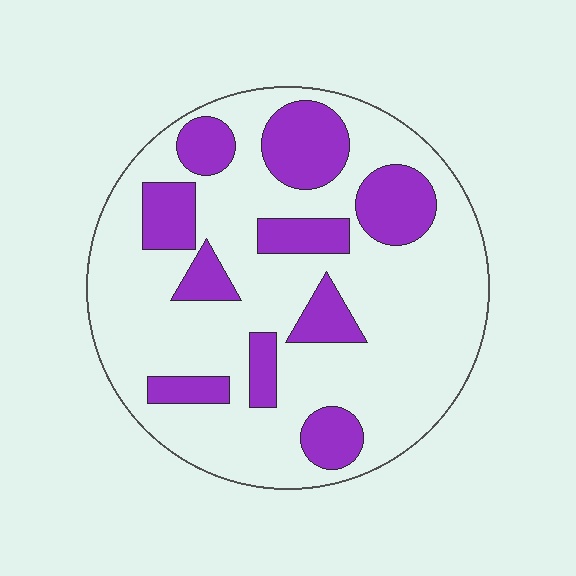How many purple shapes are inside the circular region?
10.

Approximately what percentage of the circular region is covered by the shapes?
Approximately 25%.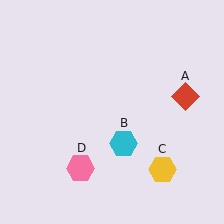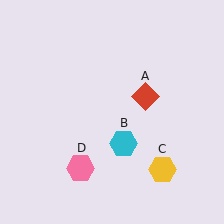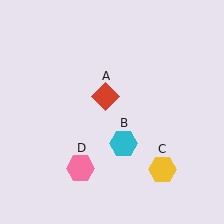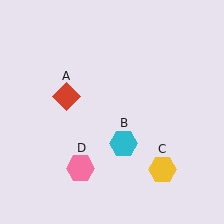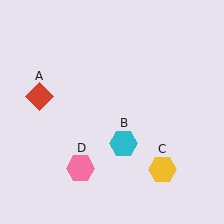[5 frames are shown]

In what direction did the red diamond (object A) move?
The red diamond (object A) moved left.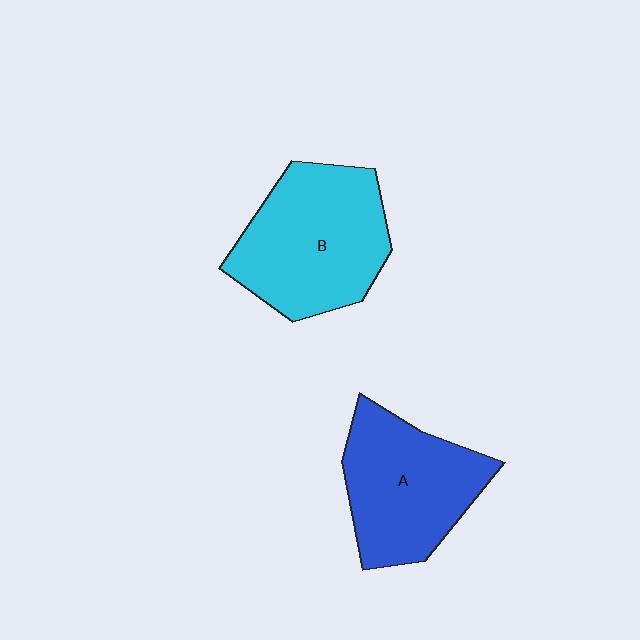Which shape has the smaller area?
Shape A (blue).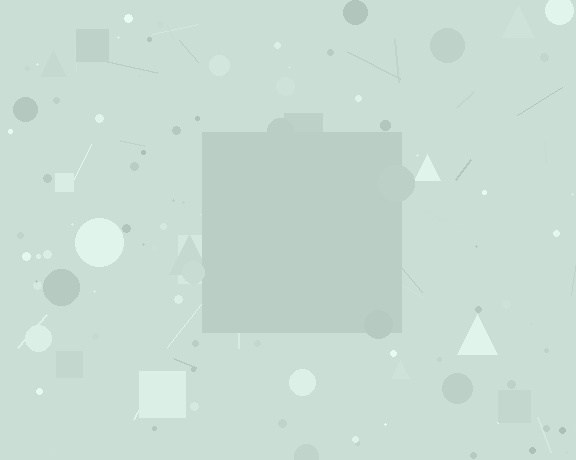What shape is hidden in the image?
A square is hidden in the image.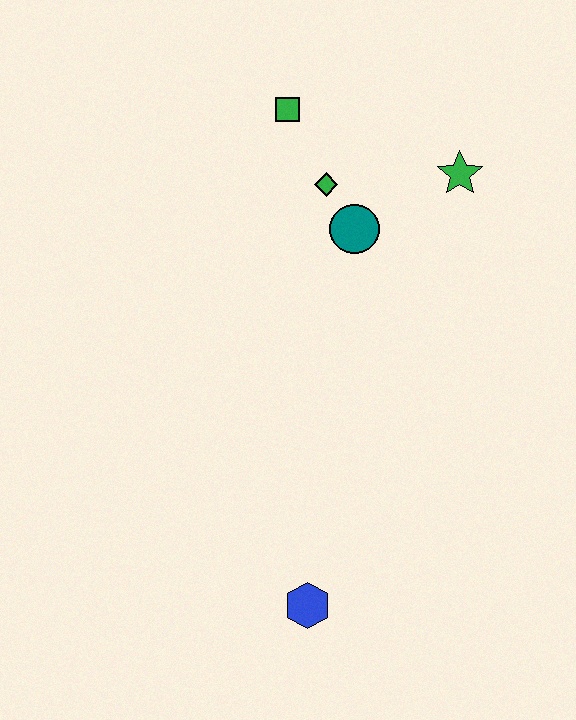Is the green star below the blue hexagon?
No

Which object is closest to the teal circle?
The green diamond is closest to the teal circle.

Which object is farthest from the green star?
The blue hexagon is farthest from the green star.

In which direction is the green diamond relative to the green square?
The green diamond is below the green square.